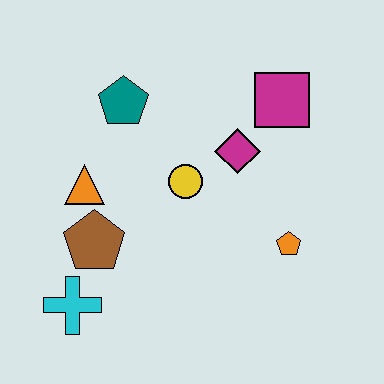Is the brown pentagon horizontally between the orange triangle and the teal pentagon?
Yes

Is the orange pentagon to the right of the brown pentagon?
Yes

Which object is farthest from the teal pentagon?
The orange pentagon is farthest from the teal pentagon.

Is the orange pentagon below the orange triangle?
Yes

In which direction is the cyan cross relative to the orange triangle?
The cyan cross is below the orange triangle.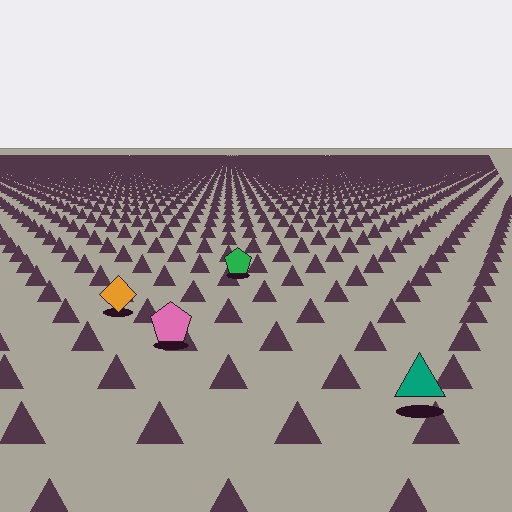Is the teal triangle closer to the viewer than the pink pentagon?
Yes. The teal triangle is closer — you can tell from the texture gradient: the ground texture is coarser near it.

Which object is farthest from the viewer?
The green pentagon is farthest from the viewer. It appears smaller and the ground texture around it is denser.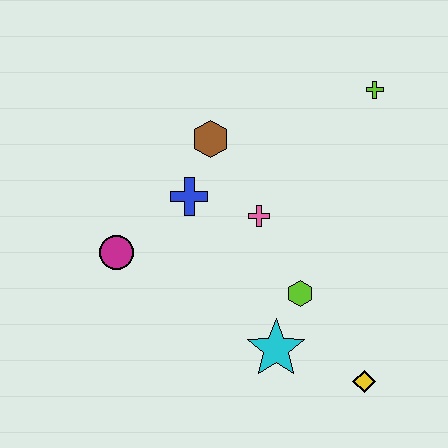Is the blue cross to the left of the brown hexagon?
Yes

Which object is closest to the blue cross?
The brown hexagon is closest to the blue cross.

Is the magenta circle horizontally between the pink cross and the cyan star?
No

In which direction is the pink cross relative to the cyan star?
The pink cross is above the cyan star.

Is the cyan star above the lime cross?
No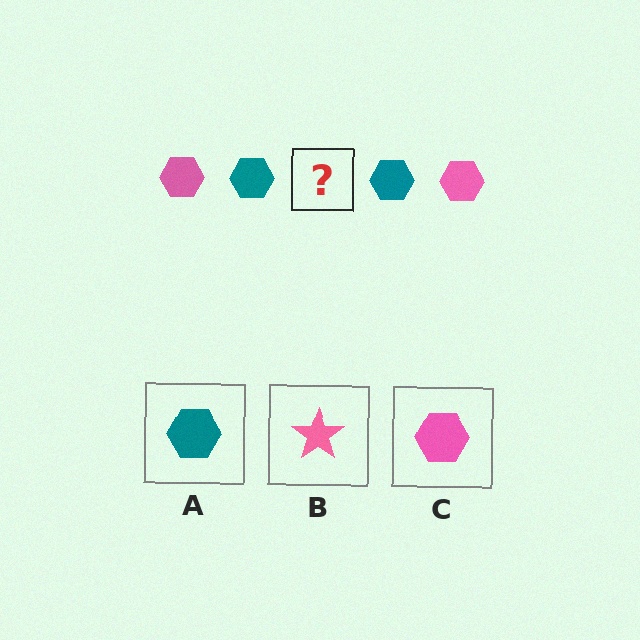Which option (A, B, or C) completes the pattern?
C.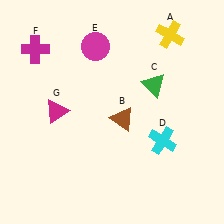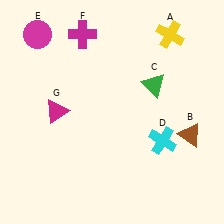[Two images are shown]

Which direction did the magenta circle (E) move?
The magenta circle (E) moved left.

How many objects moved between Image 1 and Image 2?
3 objects moved between the two images.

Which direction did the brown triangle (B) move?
The brown triangle (B) moved right.